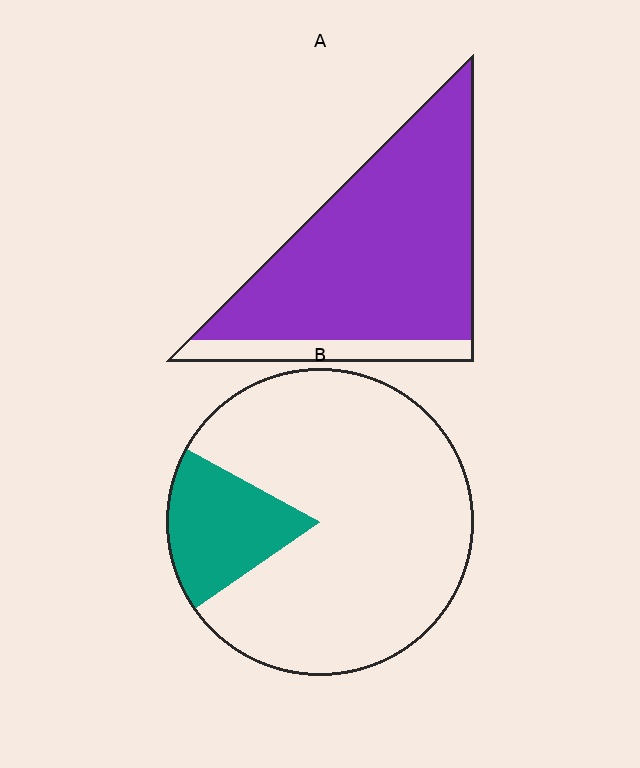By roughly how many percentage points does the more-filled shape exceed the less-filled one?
By roughly 70 percentage points (A over B).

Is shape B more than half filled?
No.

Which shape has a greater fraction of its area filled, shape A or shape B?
Shape A.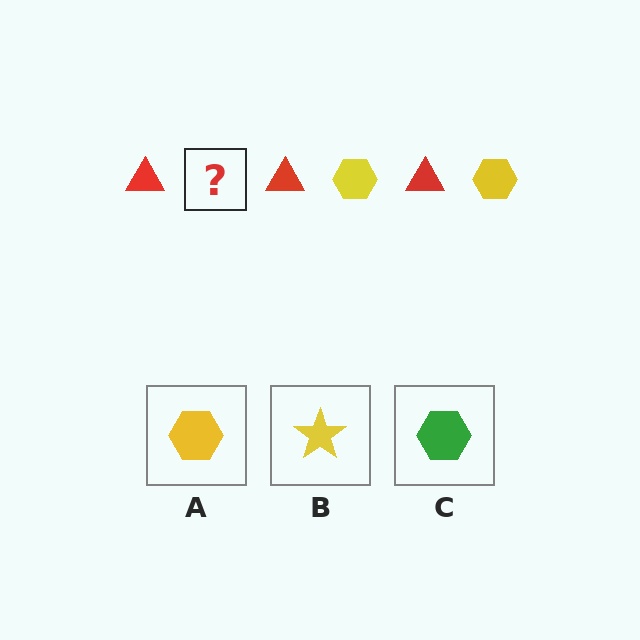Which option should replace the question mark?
Option A.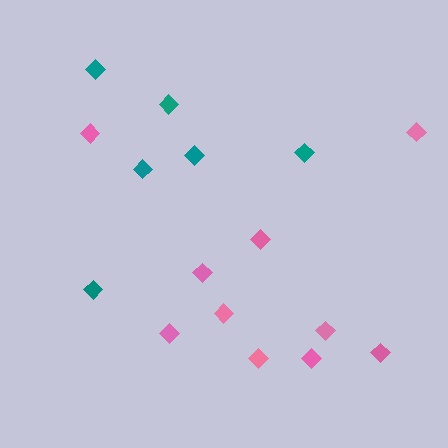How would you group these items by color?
There are 2 groups: one group of pink diamonds (10) and one group of teal diamonds (6).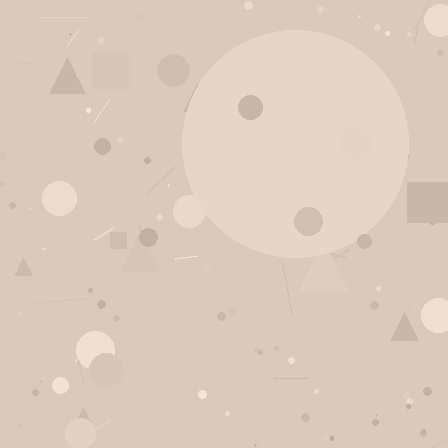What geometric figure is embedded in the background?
A circle is embedded in the background.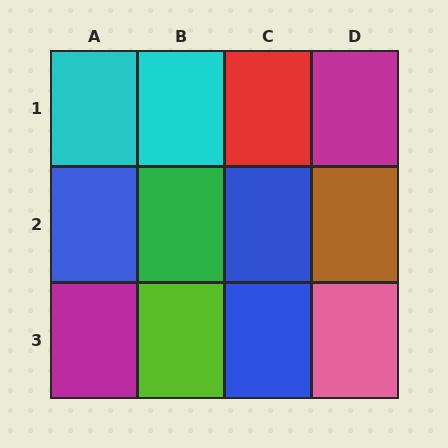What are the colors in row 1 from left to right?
Cyan, cyan, red, magenta.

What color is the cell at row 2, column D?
Brown.